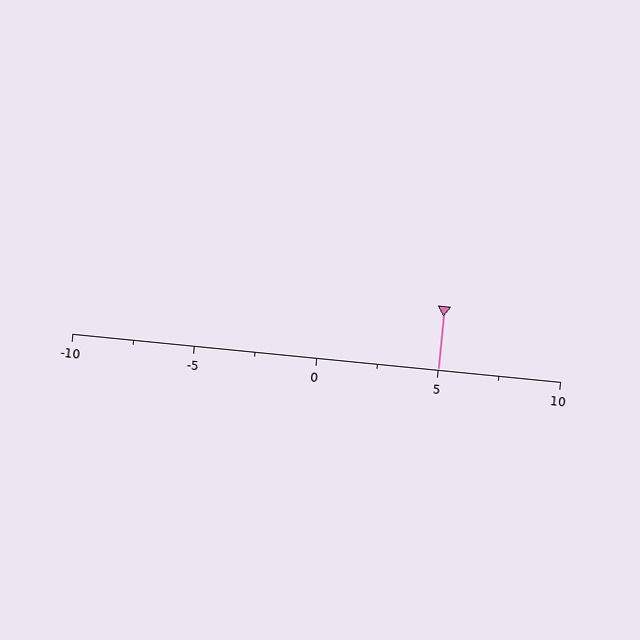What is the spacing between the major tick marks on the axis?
The major ticks are spaced 5 apart.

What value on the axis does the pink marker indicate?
The marker indicates approximately 5.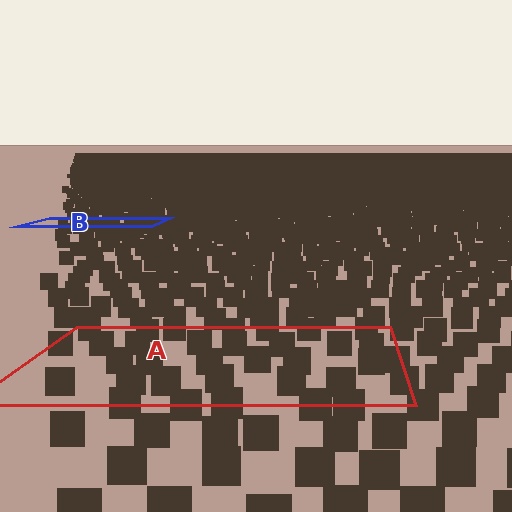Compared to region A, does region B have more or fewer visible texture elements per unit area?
Region B has more texture elements per unit area — they are packed more densely because it is farther away.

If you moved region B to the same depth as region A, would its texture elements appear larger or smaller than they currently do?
They would appear larger. At a closer depth, the same texture elements are projected at a bigger on-screen size.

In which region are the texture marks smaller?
The texture marks are smaller in region B, because it is farther away.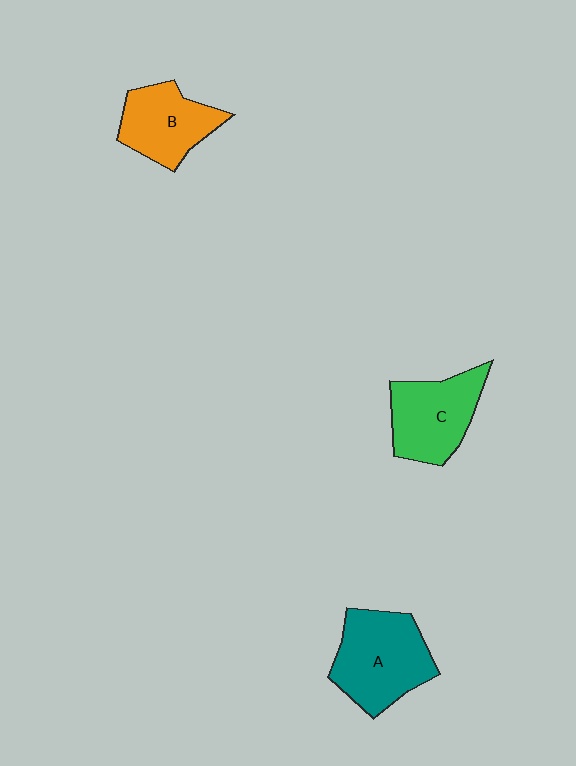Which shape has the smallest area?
Shape B (orange).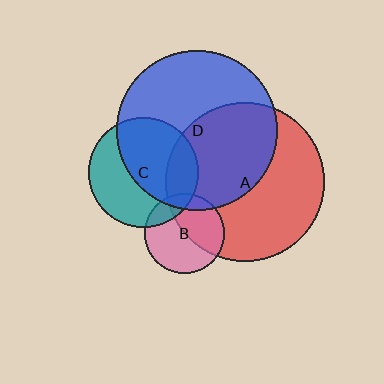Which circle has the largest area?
Circle D (blue).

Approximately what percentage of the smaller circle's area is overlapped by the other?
Approximately 55%.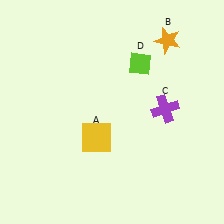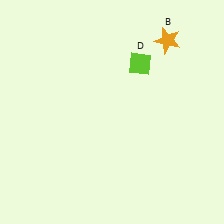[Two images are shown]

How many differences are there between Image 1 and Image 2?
There are 2 differences between the two images.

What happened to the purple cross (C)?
The purple cross (C) was removed in Image 2. It was in the top-right area of Image 1.